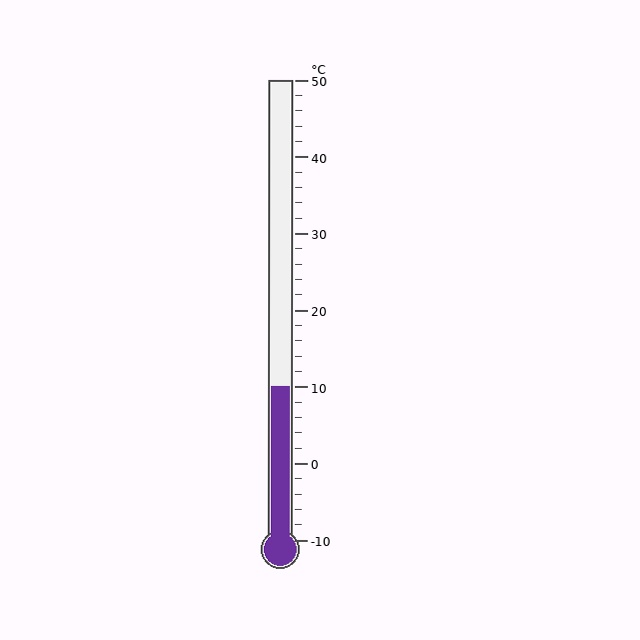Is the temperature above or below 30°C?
The temperature is below 30°C.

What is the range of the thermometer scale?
The thermometer scale ranges from -10°C to 50°C.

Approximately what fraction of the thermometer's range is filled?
The thermometer is filled to approximately 35% of its range.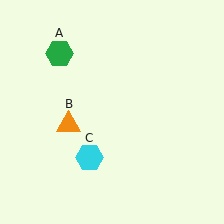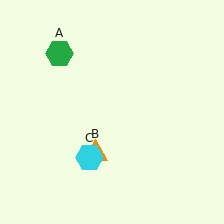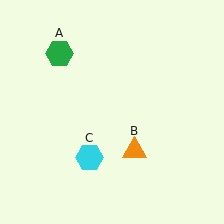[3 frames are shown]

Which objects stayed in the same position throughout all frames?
Green hexagon (object A) and cyan hexagon (object C) remained stationary.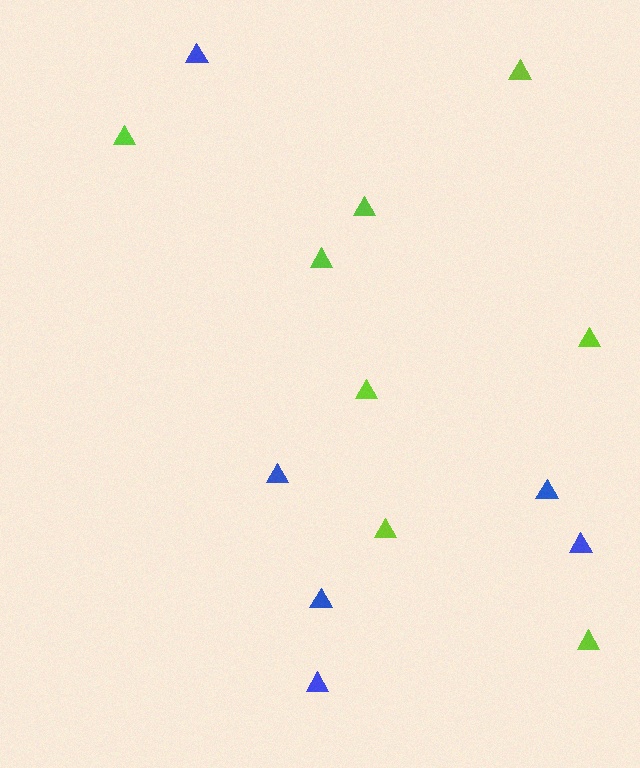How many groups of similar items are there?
There are 2 groups: one group of blue triangles (6) and one group of lime triangles (8).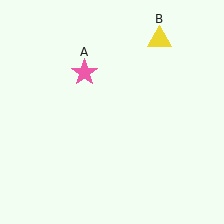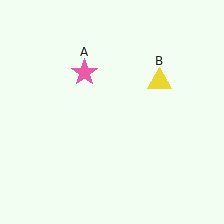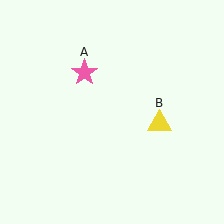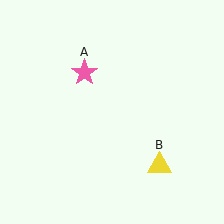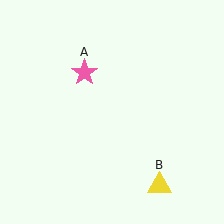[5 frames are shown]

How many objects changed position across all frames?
1 object changed position: yellow triangle (object B).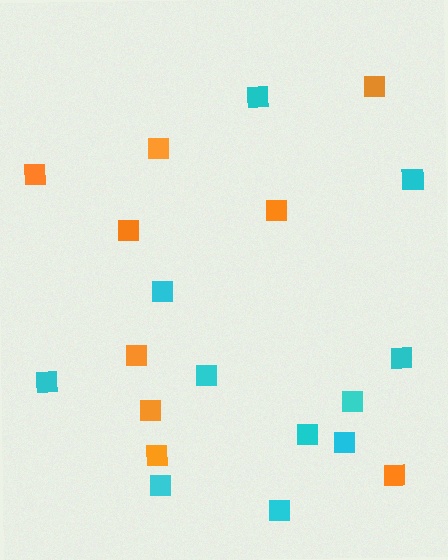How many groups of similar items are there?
There are 2 groups: one group of cyan squares (11) and one group of orange squares (9).